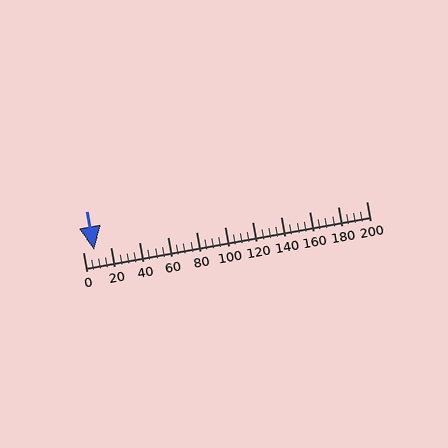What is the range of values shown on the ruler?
The ruler shows values from 0 to 200.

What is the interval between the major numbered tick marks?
The major tick marks are spaced 20 units apart.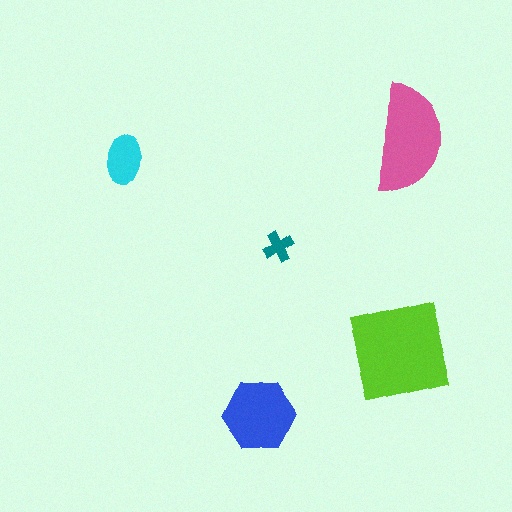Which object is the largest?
The lime square.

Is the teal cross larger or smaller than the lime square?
Smaller.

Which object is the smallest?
The teal cross.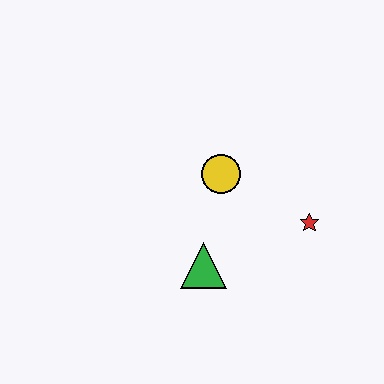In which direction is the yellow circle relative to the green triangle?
The yellow circle is above the green triangle.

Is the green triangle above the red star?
No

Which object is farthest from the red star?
The green triangle is farthest from the red star.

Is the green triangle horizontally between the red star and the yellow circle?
No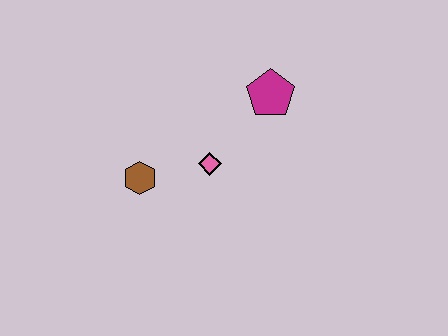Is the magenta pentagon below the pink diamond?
No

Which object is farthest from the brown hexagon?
The magenta pentagon is farthest from the brown hexagon.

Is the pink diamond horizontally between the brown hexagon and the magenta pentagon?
Yes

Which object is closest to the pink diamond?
The brown hexagon is closest to the pink diamond.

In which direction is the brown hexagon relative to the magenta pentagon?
The brown hexagon is to the left of the magenta pentagon.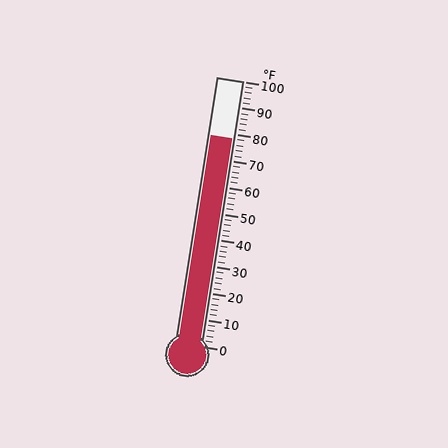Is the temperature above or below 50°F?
The temperature is above 50°F.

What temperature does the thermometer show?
The thermometer shows approximately 78°F.